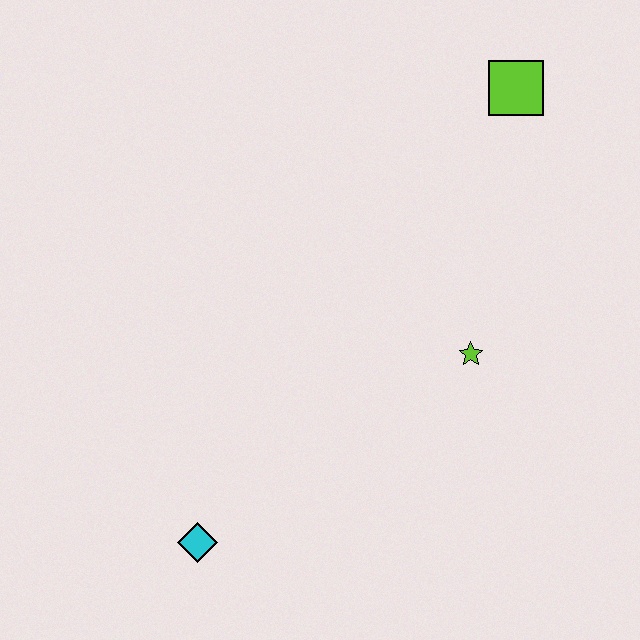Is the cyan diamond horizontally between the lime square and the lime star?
No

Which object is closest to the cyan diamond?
The lime star is closest to the cyan diamond.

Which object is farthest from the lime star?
The cyan diamond is farthest from the lime star.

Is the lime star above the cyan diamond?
Yes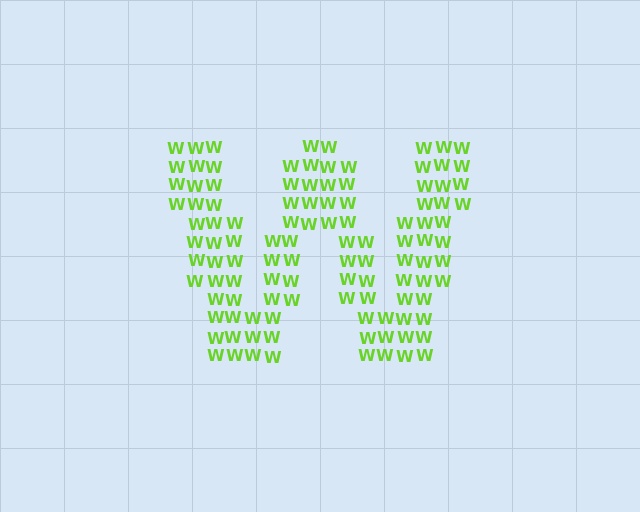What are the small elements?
The small elements are letter W's.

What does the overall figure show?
The overall figure shows the letter W.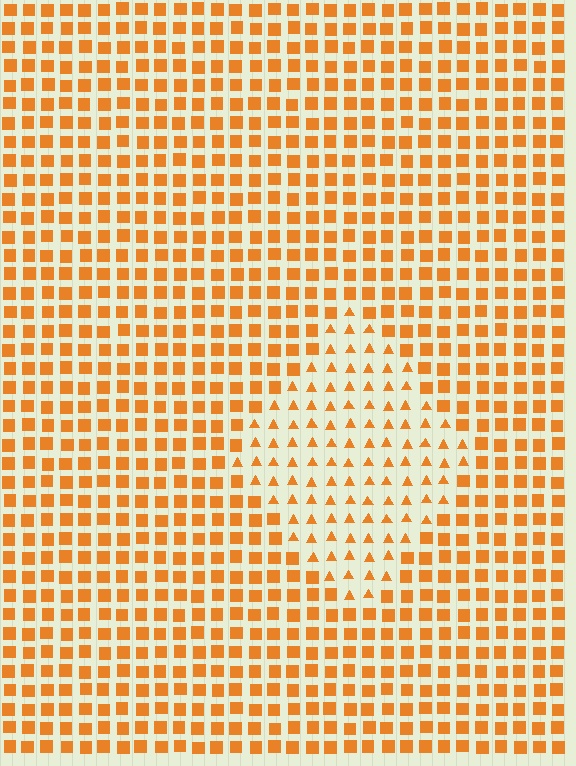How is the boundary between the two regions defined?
The boundary is defined by a change in element shape: triangles inside vs. squares outside. All elements share the same color and spacing.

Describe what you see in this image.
The image is filled with small orange elements arranged in a uniform grid. A diamond-shaped region contains triangles, while the surrounding area contains squares. The boundary is defined purely by the change in element shape.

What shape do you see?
I see a diamond.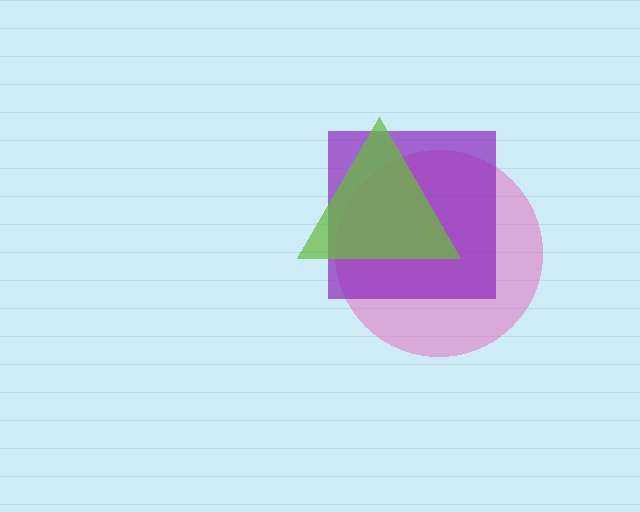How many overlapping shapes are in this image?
There are 3 overlapping shapes in the image.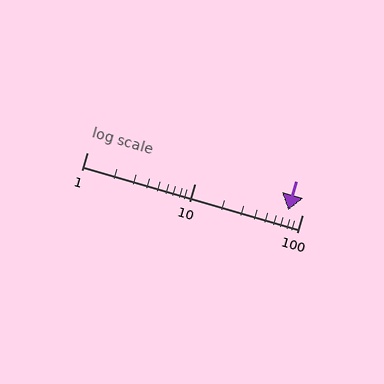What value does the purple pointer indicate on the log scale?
The pointer indicates approximately 74.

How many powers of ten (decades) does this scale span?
The scale spans 2 decades, from 1 to 100.